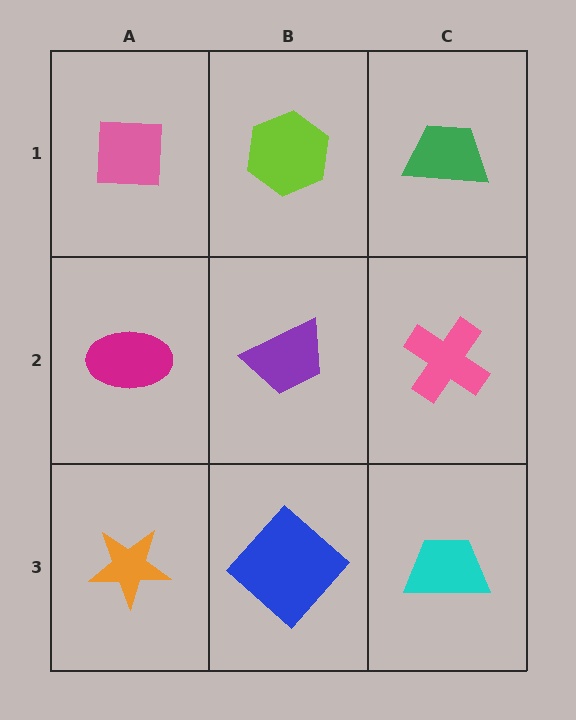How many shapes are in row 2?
3 shapes.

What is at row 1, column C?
A green trapezoid.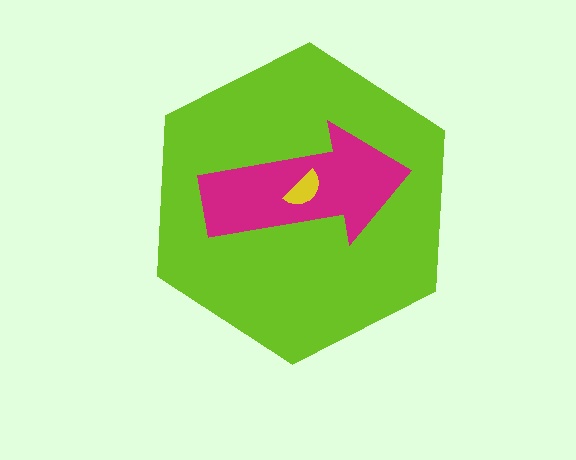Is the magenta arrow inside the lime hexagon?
Yes.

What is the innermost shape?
The yellow semicircle.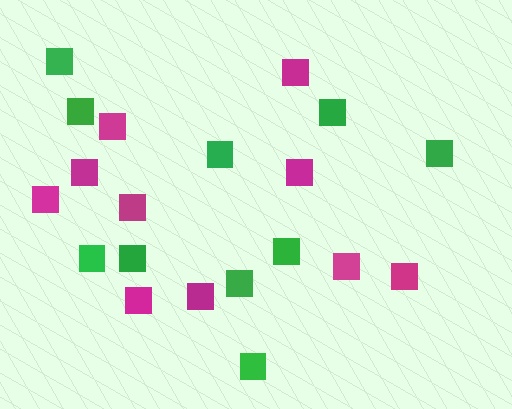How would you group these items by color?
There are 2 groups: one group of green squares (10) and one group of magenta squares (10).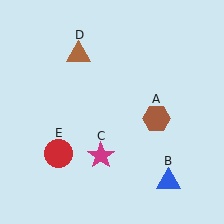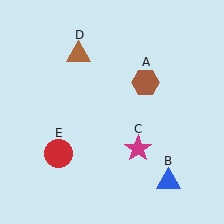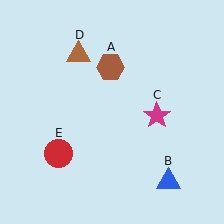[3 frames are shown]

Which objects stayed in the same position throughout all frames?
Blue triangle (object B) and brown triangle (object D) and red circle (object E) remained stationary.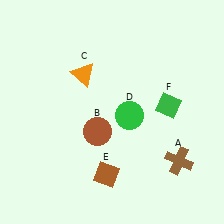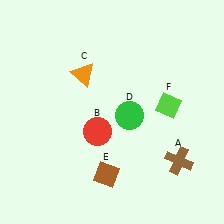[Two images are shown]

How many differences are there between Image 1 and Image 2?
There are 2 differences between the two images.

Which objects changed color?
B changed from brown to red. F changed from green to lime.